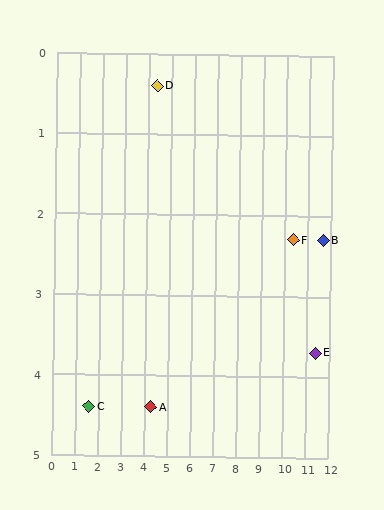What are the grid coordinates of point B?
Point B is at approximately (11.7, 2.3).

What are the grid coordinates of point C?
Point C is at approximately (1.6, 4.4).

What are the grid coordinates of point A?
Point A is at approximately (4.3, 4.4).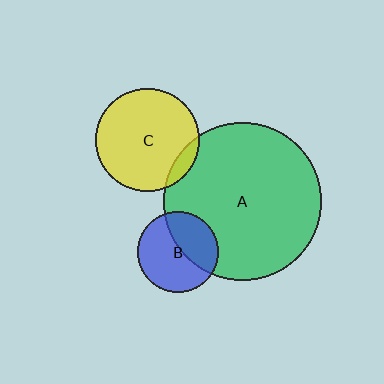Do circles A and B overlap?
Yes.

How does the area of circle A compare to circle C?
Approximately 2.3 times.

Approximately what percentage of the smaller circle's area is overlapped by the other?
Approximately 40%.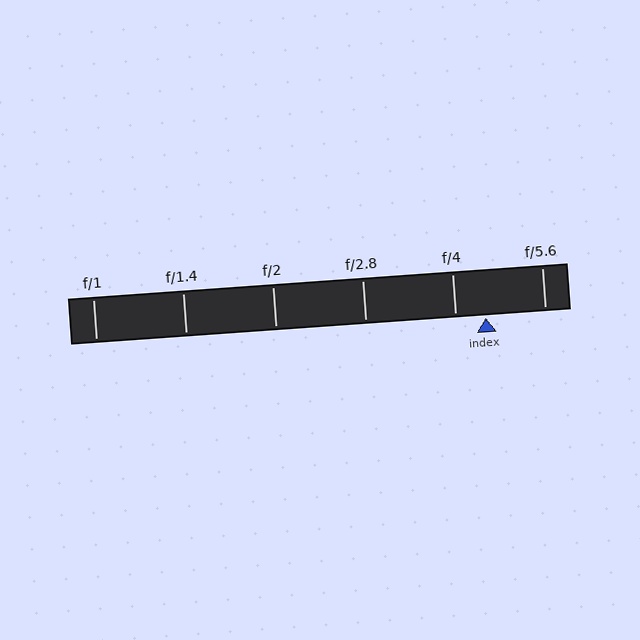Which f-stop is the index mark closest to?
The index mark is closest to f/4.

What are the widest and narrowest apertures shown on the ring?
The widest aperture shown is f/1 and the narrowest is f/5.6.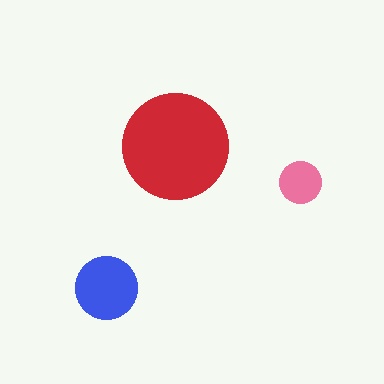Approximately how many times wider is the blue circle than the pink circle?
About 1.5 times wider.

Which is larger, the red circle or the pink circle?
The red one.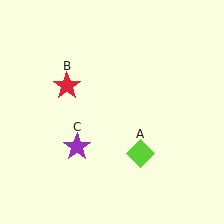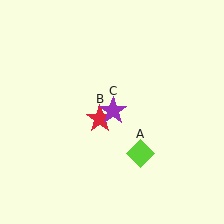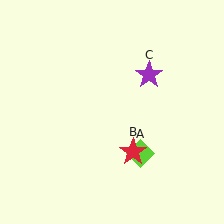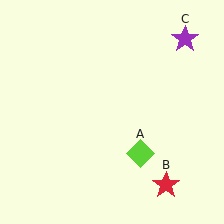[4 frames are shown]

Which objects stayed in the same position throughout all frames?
Lime diamond (object A) remained stationary.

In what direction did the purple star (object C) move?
The purple star (object C) moved up and to the right.